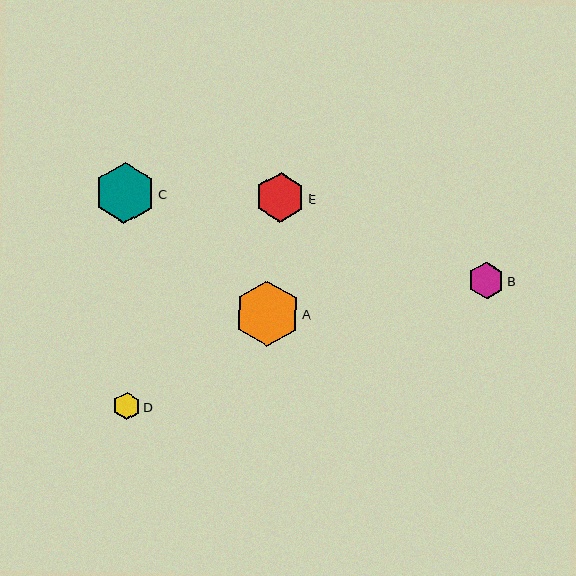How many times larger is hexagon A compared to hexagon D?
Hexagon A is approximately 2.4 times the size of hexagon D.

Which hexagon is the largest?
Hexagon A is the largest with a size of approximately 65 pixels.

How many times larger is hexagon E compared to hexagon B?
Hexagon E is approximately 1.3 times the size of hexagon B.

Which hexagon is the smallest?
Hexagon D is the smallest with a size of approximately 27 pixels.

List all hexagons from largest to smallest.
From largest to smallest: A, C, E, B, D.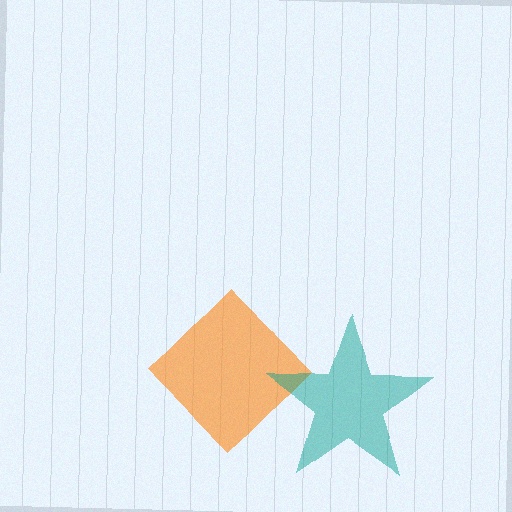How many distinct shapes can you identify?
There are 2 distinct shapes: an orange diamond, a teal star.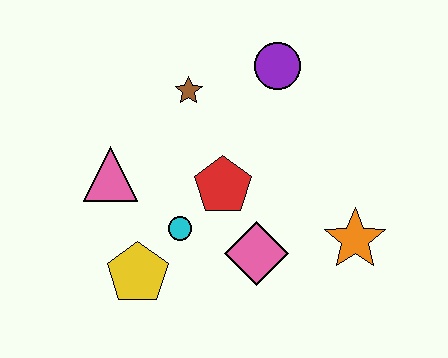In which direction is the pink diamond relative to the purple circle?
The pink diamond is below the purple circle.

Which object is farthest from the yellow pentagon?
The purple circle is farthest from the yellow pentagon.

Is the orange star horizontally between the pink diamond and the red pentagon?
No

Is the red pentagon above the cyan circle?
Yes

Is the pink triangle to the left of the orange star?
Yes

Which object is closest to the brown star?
The purple circle is closest to the brown star.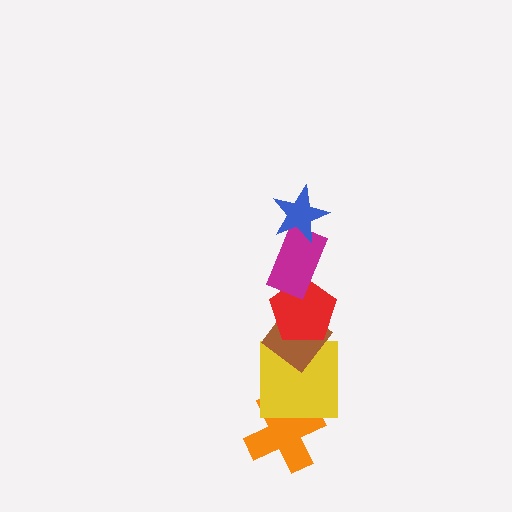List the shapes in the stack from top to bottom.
From top to bottom: the blue star, the magenta rectangle, the red pentagon, the brown diamond, the yellow square, the orange cross.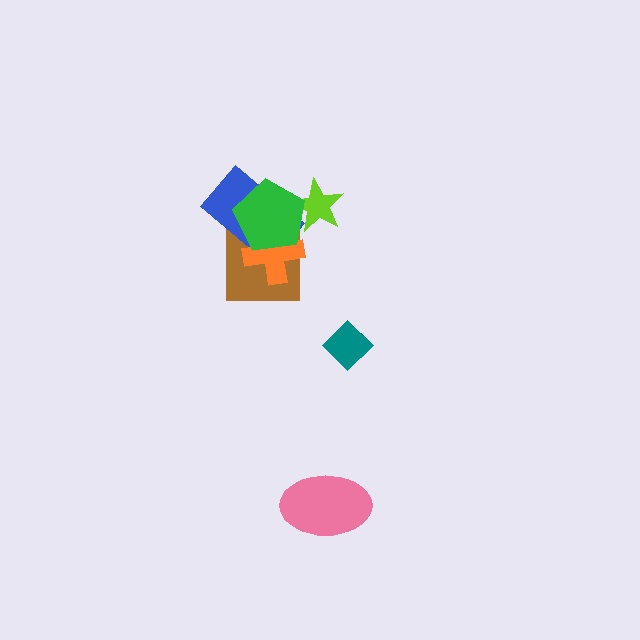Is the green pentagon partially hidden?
No, no other shape covers it.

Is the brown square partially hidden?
Yes, it is partially covered by another shape.